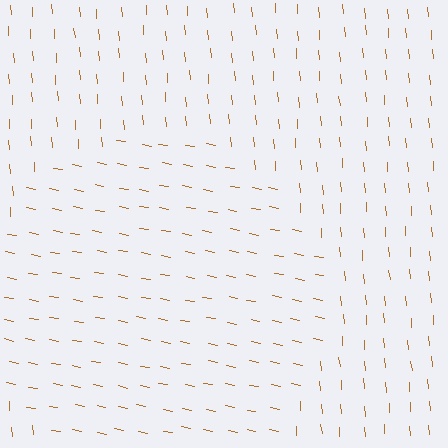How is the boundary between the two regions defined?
The boundary is defined purely by a change in line orientation (approximately 75 degrees difference). All lines are the same color and thickness.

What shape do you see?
I see a circle.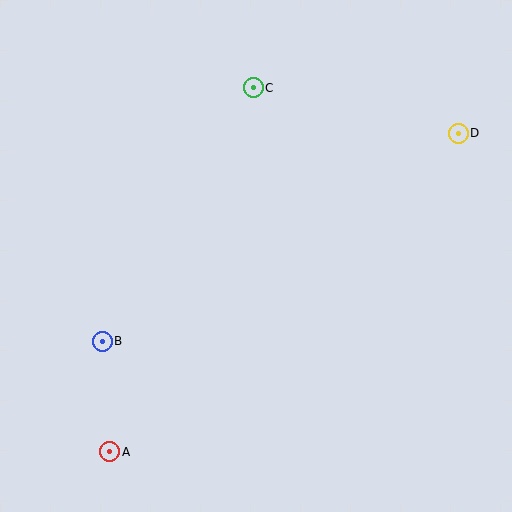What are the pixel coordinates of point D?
Point D is at (458, 133).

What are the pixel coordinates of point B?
Point B is at (102, 341).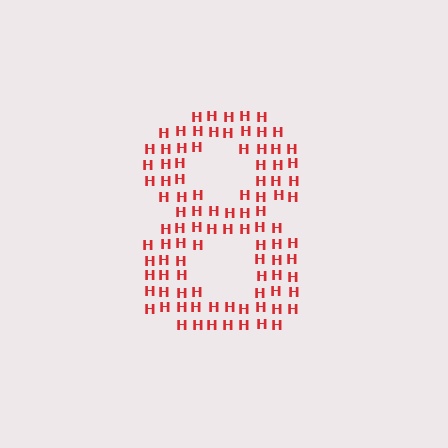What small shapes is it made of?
It is made of small letter H's.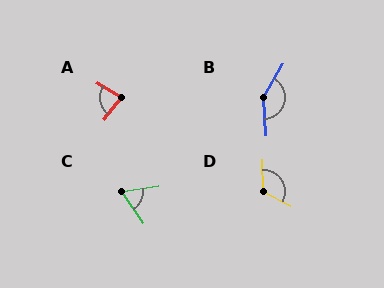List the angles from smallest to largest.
C (64°), A (83°), D (119°), B (146°).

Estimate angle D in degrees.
Approximately 119 degrees.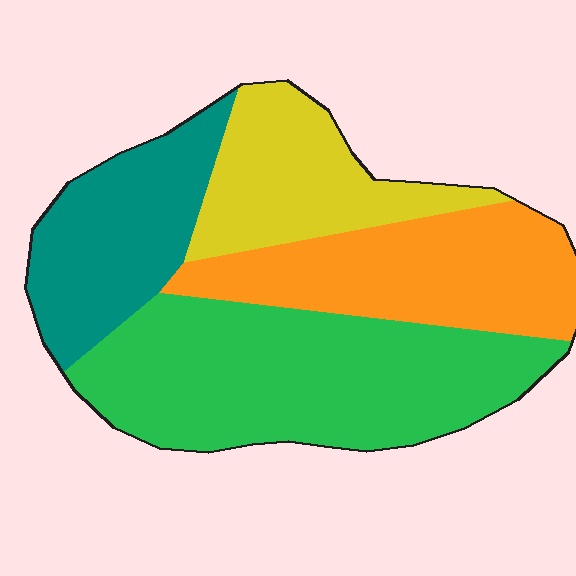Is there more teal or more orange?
Orange.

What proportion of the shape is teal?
Teal covers about 20% of the shape.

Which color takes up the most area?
Green, at roughly 40%.